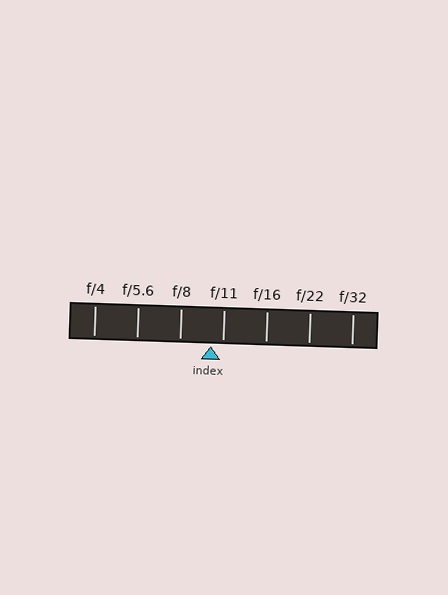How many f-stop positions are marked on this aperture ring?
There are 7 f-stop positions marked.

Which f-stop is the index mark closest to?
The index mark is closest to f/11.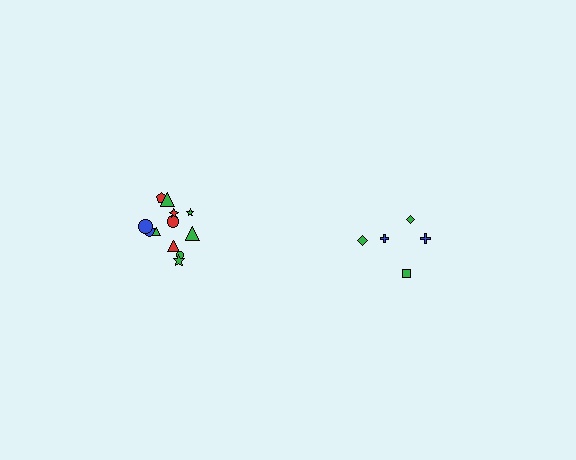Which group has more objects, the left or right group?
The left group.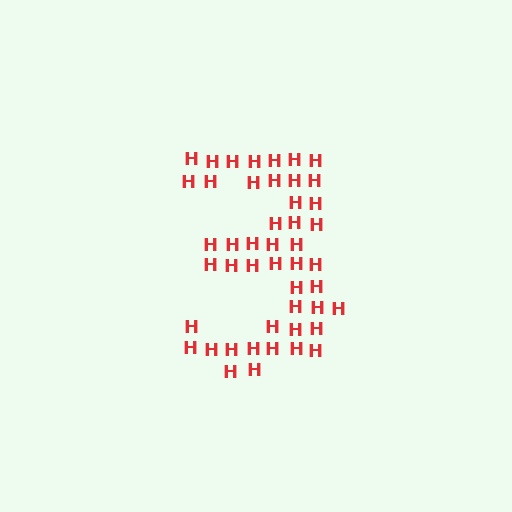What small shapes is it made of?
It is made of small letter H's.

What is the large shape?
The large shape is the digit 3.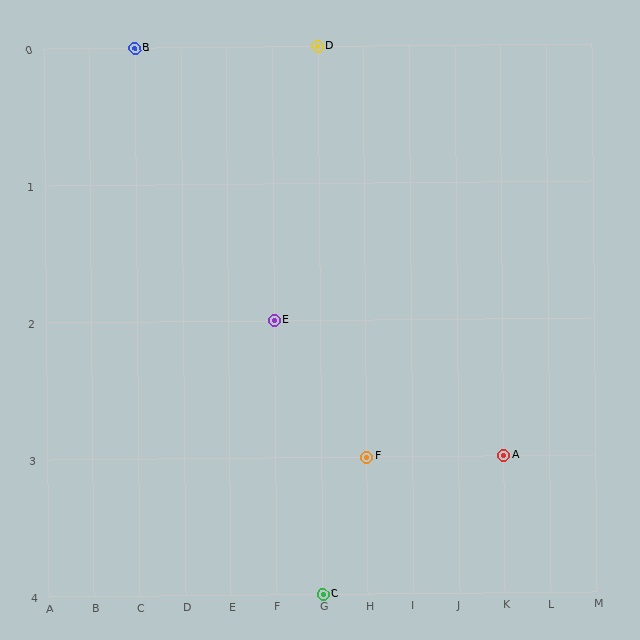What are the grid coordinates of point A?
Point A is at grid coordinates (K, 3).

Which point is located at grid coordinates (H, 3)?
Point F is at (H, 3).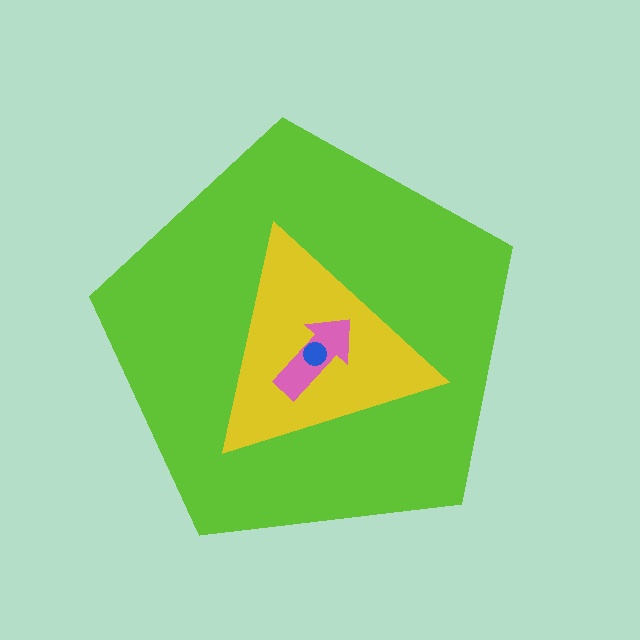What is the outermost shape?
The lime pentagon.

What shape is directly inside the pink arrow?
The blue circle.